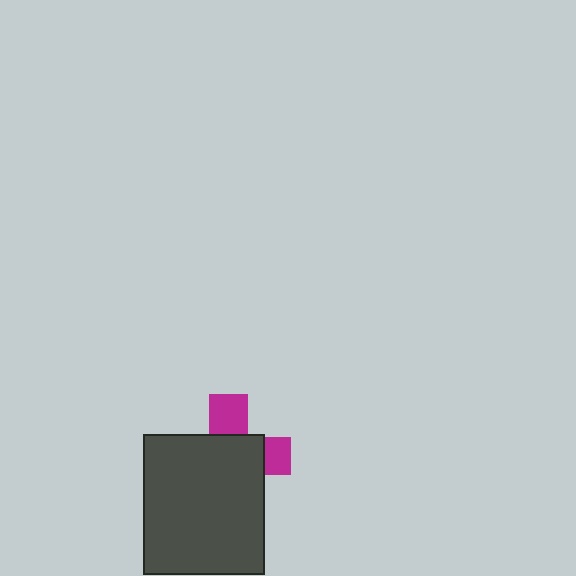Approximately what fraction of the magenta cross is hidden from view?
Roughly 69% of the magenta cross is hidden behind the dark gray rectangle.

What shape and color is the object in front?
The object in front is a dark gray rectangle.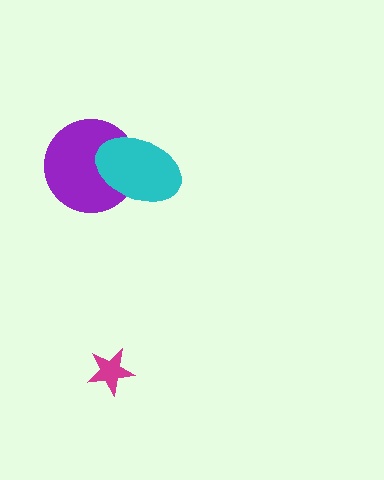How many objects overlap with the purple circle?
1 object overlaps with the purple circle.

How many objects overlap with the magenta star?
0 objects overlap with the magenta star.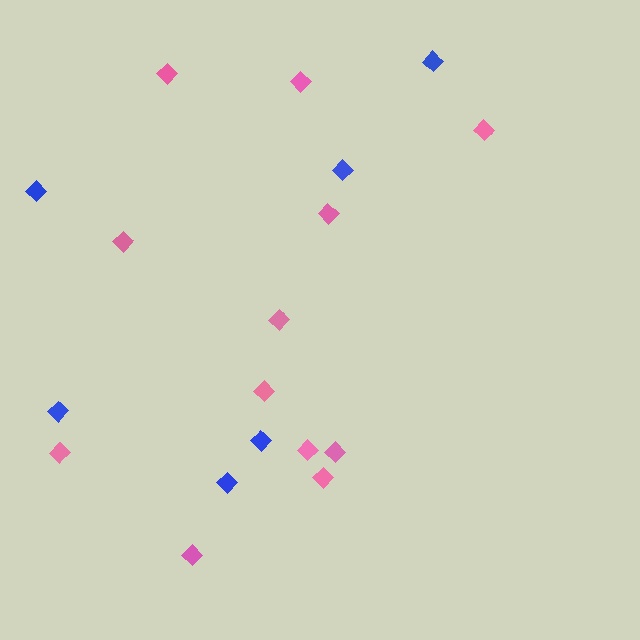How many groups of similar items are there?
There are 2 groups: one group of pink diamonds (12) and one group of blue diamonds (6).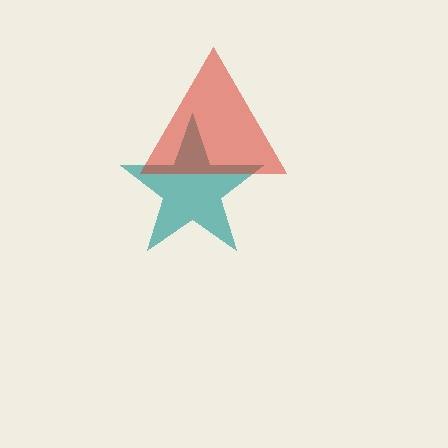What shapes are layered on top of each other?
The layered shapes are: a teal star, a red triangle.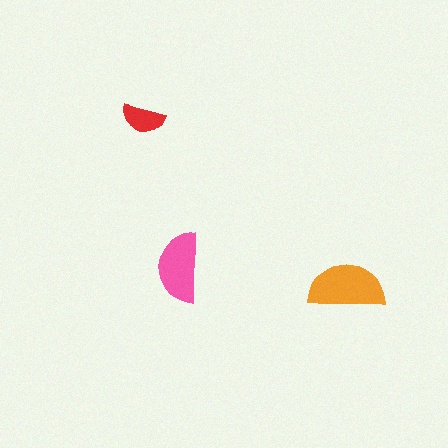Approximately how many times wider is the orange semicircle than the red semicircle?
About 2 times wider.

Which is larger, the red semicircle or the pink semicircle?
The pink one.